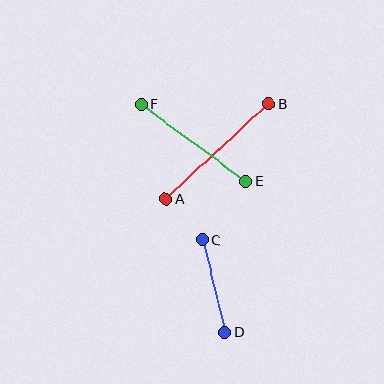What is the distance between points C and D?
The distance is approximately 95 pixels.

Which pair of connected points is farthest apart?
Points A and B are farthest apart.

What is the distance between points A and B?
The distance is approximately 140 pixels.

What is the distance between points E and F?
The distance is approximately 130 pixels.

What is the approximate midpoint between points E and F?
The midpoint is at approximately (194, 143) pixels.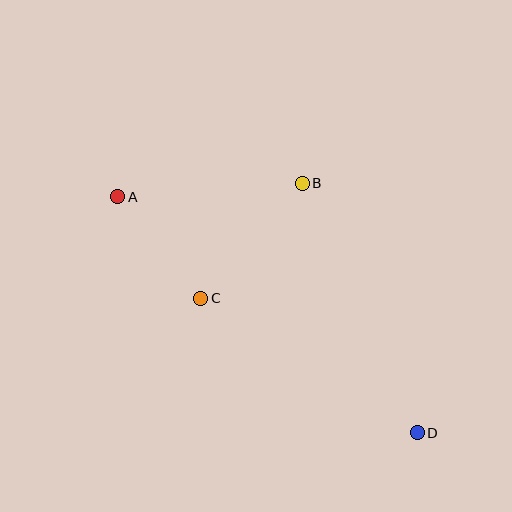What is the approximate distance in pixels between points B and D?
The distance between B and D is approximately 275 pixels.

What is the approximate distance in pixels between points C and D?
The distance between C and D is approximately 255 pixels.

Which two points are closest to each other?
Points A and C are closest to each other.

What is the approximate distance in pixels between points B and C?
The distance between B and C is approximately 153 pixels.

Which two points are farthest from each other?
Points A and D are farthest from each other.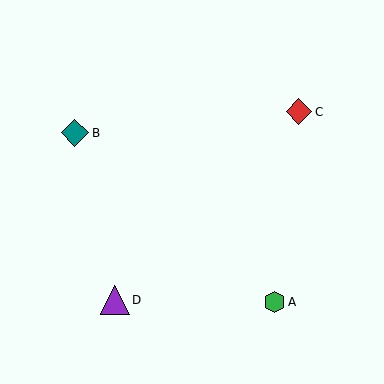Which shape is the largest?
The purple triangle (labeled D) is the largest.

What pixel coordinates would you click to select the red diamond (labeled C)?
Click at (299, 112) to select the red diamond C.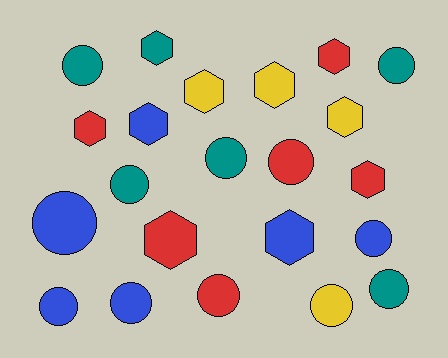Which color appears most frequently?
Red, with 6 objects.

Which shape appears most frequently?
Circle, with 12 objects.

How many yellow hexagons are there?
There are 3 yellow hexagons.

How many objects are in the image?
There are 22 objects.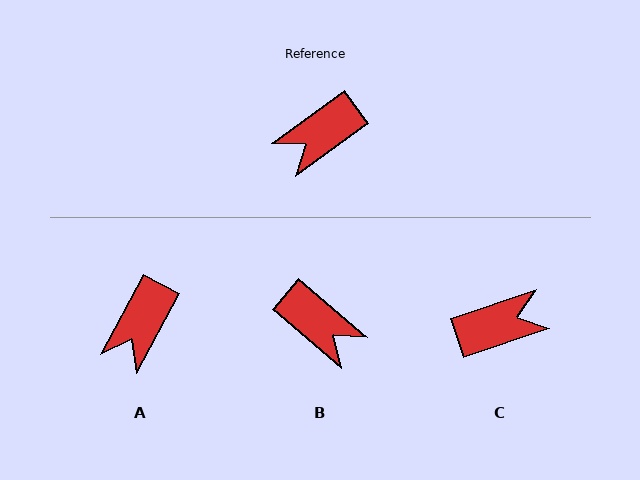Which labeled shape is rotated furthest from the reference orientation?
C, about 163 degrees away.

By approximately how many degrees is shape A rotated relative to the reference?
Approximately 26 degrees counter-clockwise.